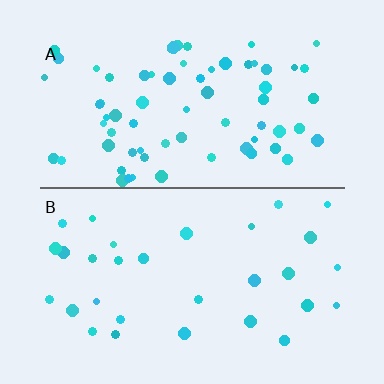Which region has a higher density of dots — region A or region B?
A (the top).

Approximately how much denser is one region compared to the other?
Approximately 2.3× — region A over region B.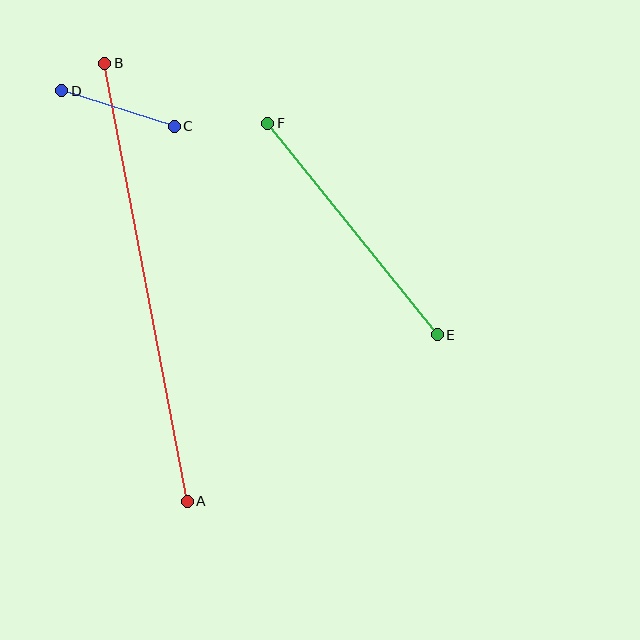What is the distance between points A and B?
The distance is approximately 446 pixels.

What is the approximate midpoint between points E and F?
The midpoint is at approximately (353, 229) pixels.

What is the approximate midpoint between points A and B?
The midpoint is at approximately (146, 282) pixels.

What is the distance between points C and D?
The distance is approximately 118 pixels.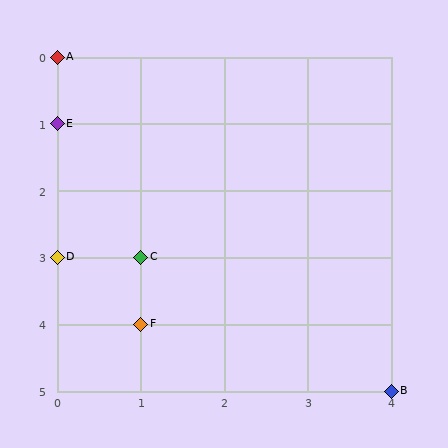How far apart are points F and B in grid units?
Points F and B are 3 columns and 1 row apart (about 3.2 grid units diagonally).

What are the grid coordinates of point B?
Point B is at grid coordinates (4, 5).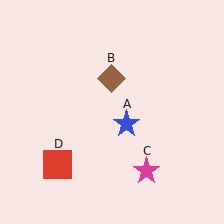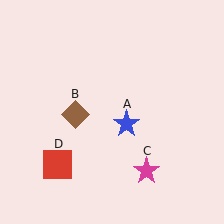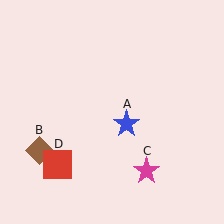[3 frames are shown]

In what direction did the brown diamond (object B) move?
The brown diamond (object B) moved down and to the left.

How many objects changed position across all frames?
1 object changed position: brown diamond (object B).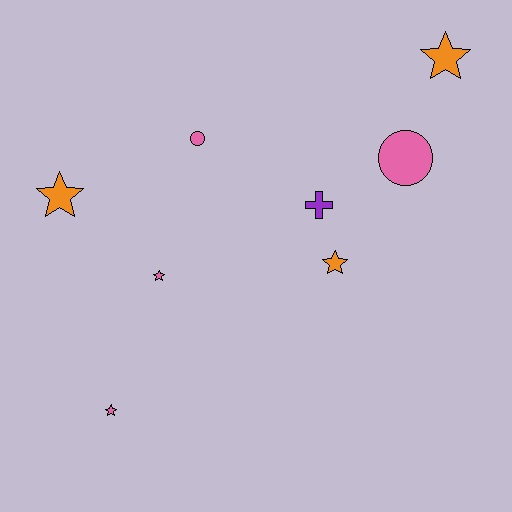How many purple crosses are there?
There is 1 purple cross.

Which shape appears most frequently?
Star, with 5 objects.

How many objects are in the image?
There are 8 objects.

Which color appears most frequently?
Pink, with 4 objects.